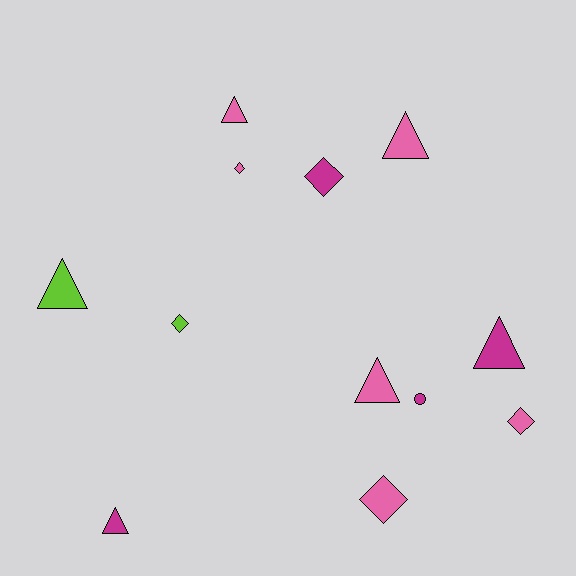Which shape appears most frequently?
Triangle, with 6 objects.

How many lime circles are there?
There are no lime circles.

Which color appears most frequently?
Pink, with 6 objects.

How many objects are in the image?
There are 12 objects.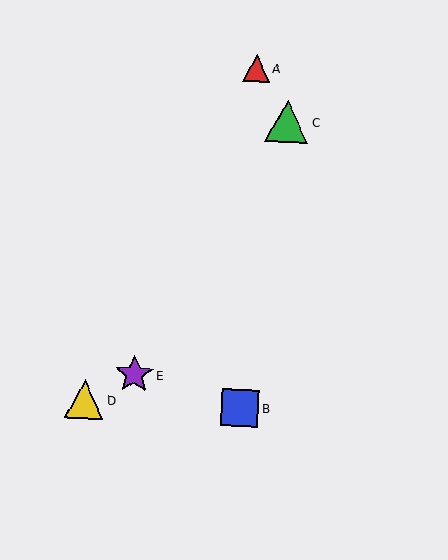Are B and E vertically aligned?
No, B is at x≈240 and E is at x≈134.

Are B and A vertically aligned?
Yes, both are at x≈240.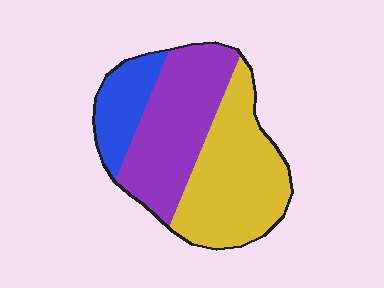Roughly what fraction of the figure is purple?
Purple covers around 40% of the figure.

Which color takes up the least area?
Blue, at roughly 15%.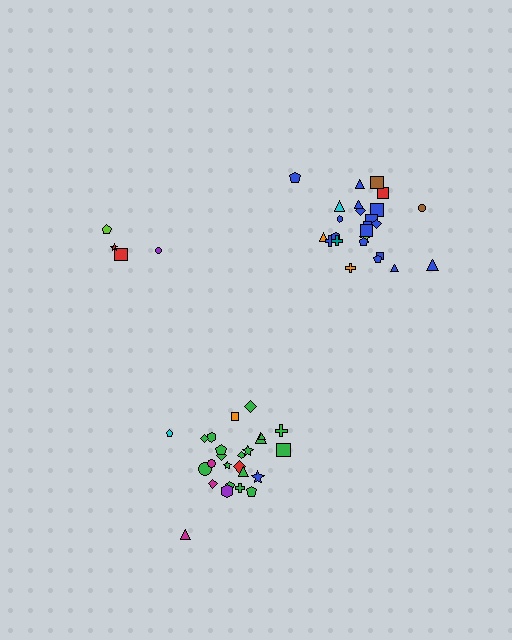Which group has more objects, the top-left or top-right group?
The top-right group.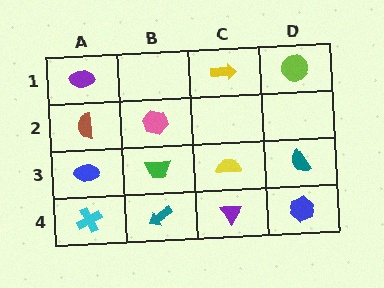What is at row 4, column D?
A blue hexagon.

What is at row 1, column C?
A yellow arrow.